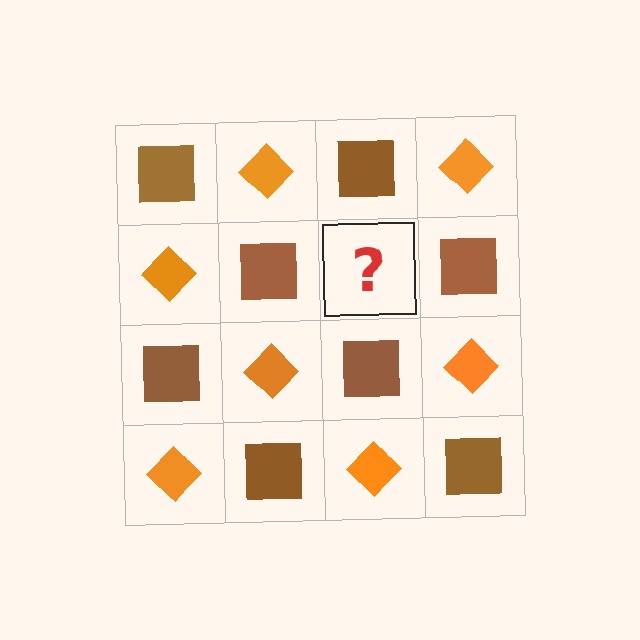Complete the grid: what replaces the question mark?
The question mark should be replaced with an orange diamond.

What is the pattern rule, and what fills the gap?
The rule is that it alternates brown square and orange diamond in a checkerboard pattern. The gap should be filled with an orange diamond.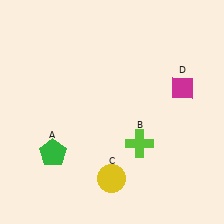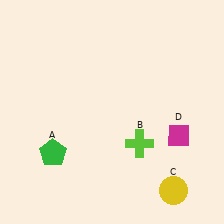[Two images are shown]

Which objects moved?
The objects that moved are: the yellow circle (C), the magenta diamond (D).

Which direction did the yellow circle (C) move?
The yellow circle (C) moved right.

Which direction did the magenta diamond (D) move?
The magenta diamond (D) moved down.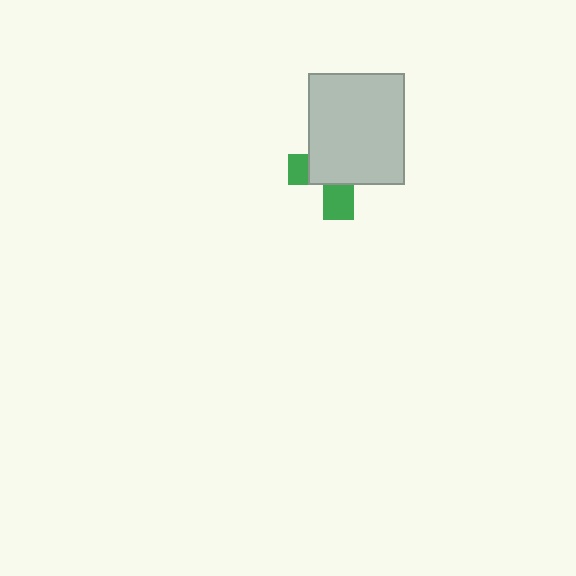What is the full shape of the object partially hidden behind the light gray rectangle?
The partially hidden object is a green cross.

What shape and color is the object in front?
The object in front is a light gray rectangle.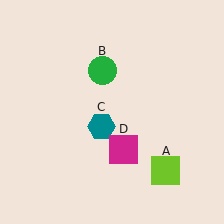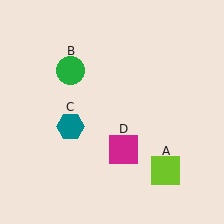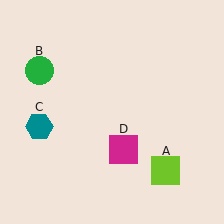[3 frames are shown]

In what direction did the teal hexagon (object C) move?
The teal hexagon (object C) moved left.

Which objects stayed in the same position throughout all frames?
Lime square (object A) and magenta square (object D) remained stationary.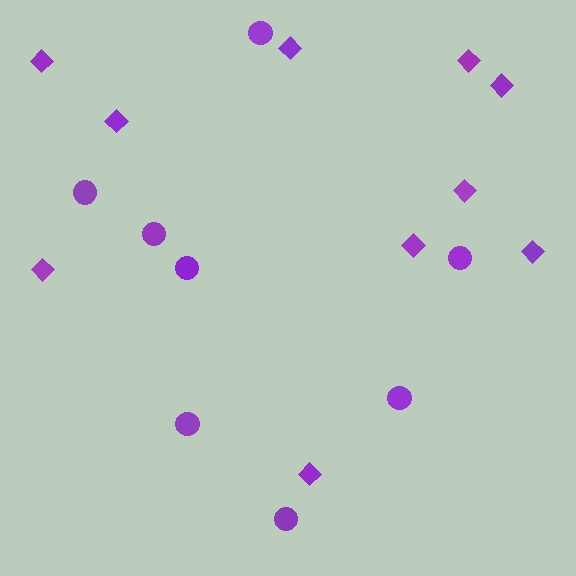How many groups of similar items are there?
There are 2 groups: one group of circles (8) and one group of diamonds (10).